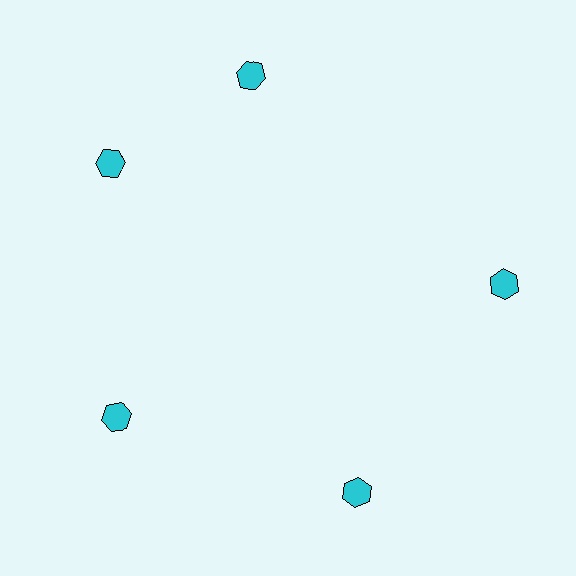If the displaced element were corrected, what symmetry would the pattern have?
It would have 5-fold rotational symmetry — the pattern would map onto itself every 72 degrees.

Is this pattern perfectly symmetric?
No. The 5 cyan hexagons are arranged in a ring, but one element near the 1 o'clock position is rotated out of alignment along the ring, breaking the 5-fold rotational symmetry.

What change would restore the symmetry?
The symmetry would be restored by rotating it back into even spacing with its neighbors so that all 5 hexagons sit at equal angles and equal distance from the center.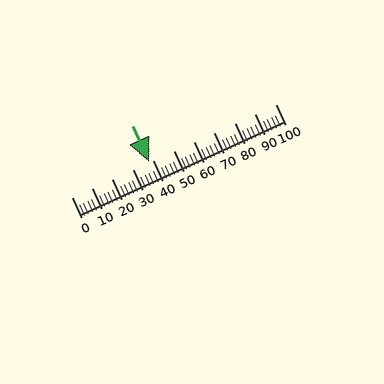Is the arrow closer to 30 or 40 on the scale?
The arrow is closer to 40.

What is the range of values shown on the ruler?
The ruler shows values from 0 to 100.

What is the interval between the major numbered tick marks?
The major tick marks are spaced 10 units apart.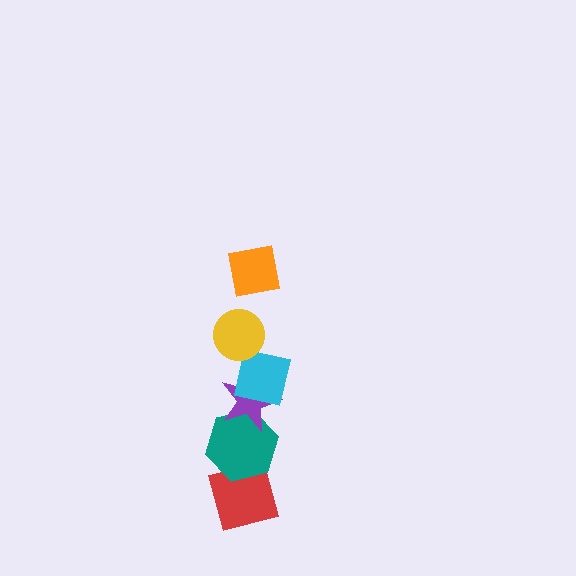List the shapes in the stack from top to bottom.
From top to bottom: the orange square, the yellow circle, the cyan square, the purple star, the teal hexagon, the red square.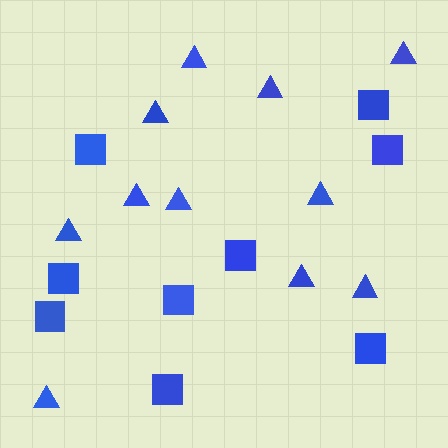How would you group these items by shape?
There are 2 groups: one group of squares (9) and one group of triangles (11).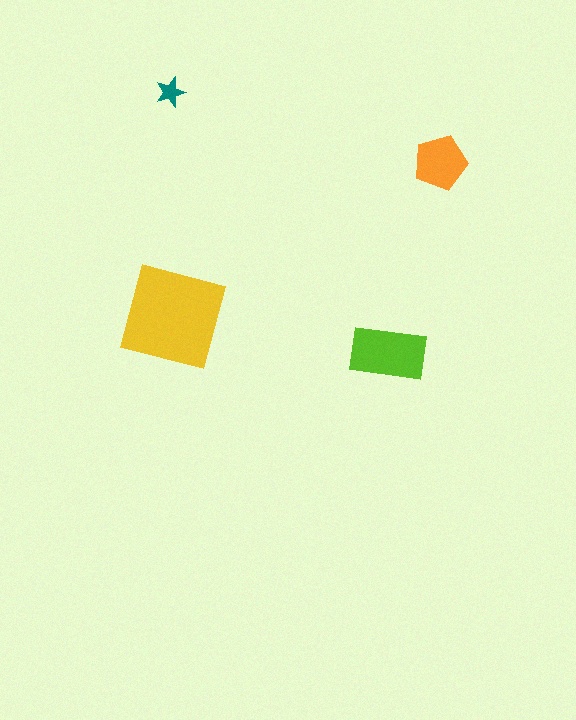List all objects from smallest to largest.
The teal star, the orange pentagon, the lime rectangle, the yellow square.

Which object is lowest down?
The lime rectangle is bottommost.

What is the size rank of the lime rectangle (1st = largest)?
2nd.